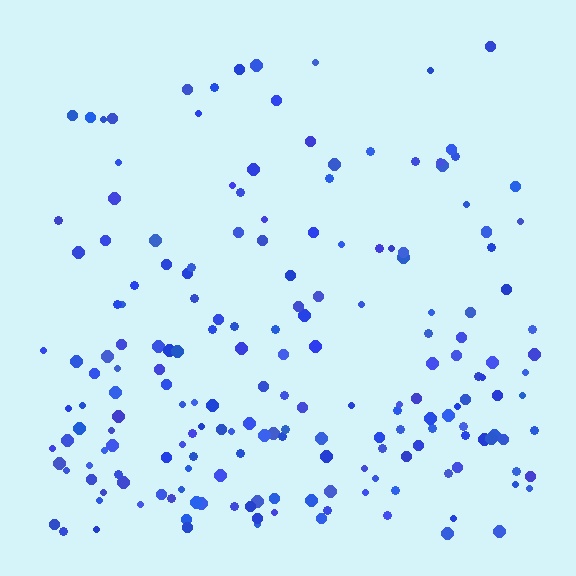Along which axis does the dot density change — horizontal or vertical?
Vertical.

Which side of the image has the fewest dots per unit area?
The top.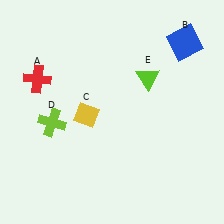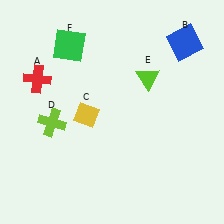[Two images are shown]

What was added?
A green square (F) was added in Image 2.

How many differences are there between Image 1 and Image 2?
There is 1 difference between the two images.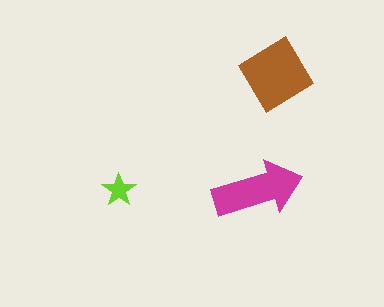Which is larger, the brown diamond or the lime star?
The brown diamond.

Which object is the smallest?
The lime star.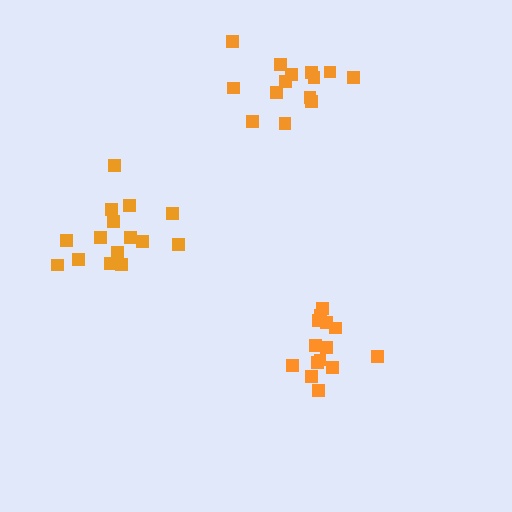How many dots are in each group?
Group 1: 15 dots, Group 2: 14 dots, Group 3: 14 dots (43 total).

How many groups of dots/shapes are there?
There are 3 groups.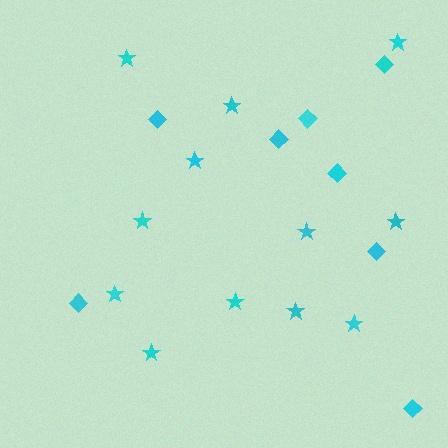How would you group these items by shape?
There are 2 groups: one group of stars (12) and one group of diamonds (8).